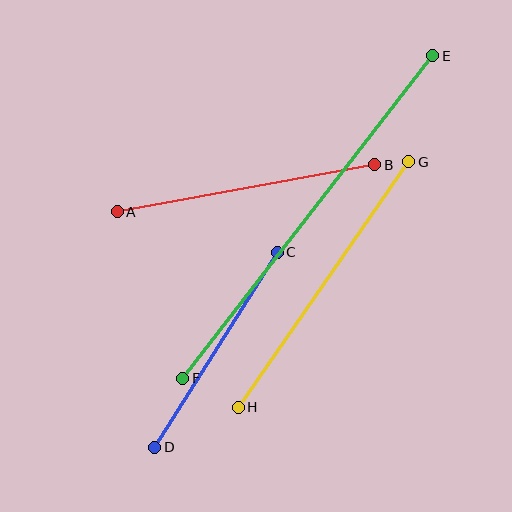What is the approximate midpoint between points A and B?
The midpoint is at approximately (246, 188) pixels.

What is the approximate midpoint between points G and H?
The midpoint is at approximately (323, 284) pixels.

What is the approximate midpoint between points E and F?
The midpoint is at approximately (308, 217) pixels.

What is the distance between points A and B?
The distance is approximately 262 pixels.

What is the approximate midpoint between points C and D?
The midpoint is at approximately (216, 350) pixels.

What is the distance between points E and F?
The distance is approximately 408 pixels.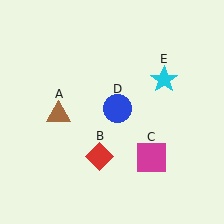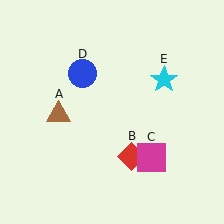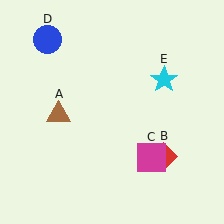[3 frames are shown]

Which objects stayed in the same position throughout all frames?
Brown triangle (object A) and magenta square (object C) and cyan star (object E) remained stationary.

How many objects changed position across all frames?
2 objects changed position: red diamond (object B), blue circle (object D).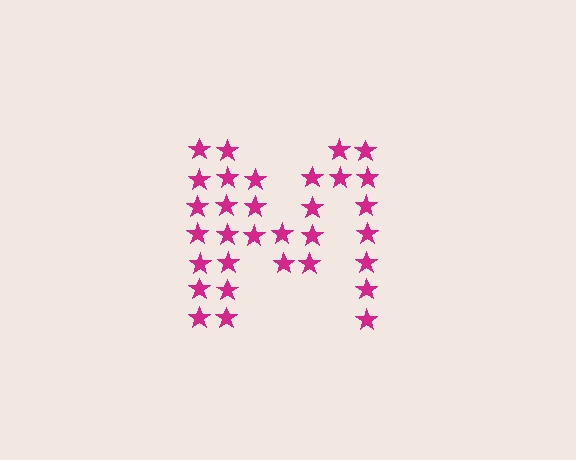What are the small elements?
The small elements are stars.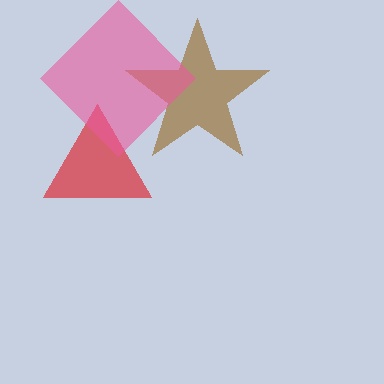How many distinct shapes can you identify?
There are 3 distinct shapes: a red triangle, a brown star, a pink diamond.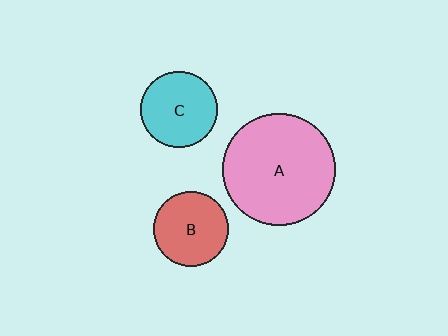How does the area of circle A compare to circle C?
Approximately 2.2 times.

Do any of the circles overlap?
No, none of the circles overlap.